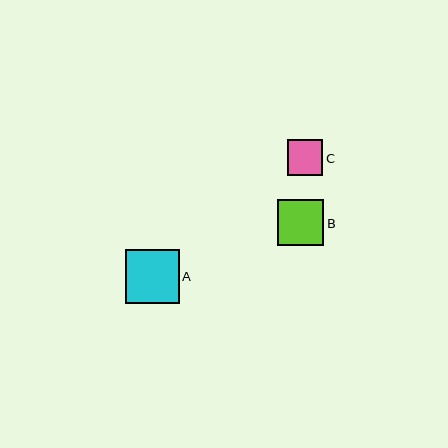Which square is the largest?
Square A is the largest with a size of approximately 54 pixels.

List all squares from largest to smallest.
From largest to smallest: A, B, C.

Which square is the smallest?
Square C is the smallest with a size of approximately 36 pixels.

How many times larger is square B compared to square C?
Square B is approximately 1.3 times the size of square C.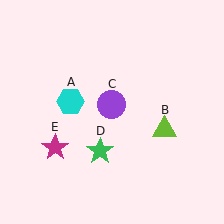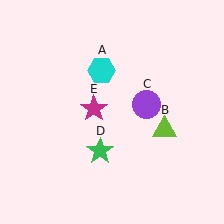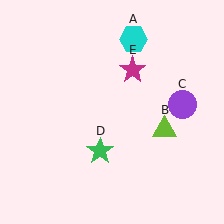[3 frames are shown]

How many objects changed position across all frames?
3 objects changed position: cyan hexagon (object A), purple circle (object C), magenta star (object E).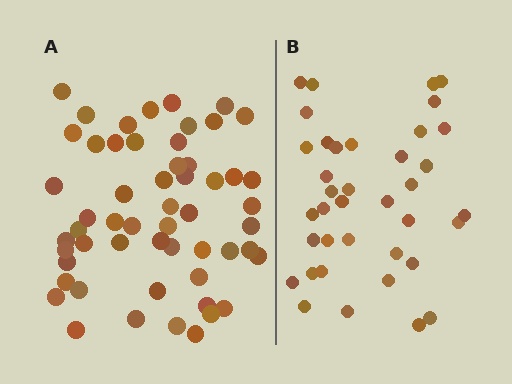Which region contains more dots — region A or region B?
Region A (the left region) has more dots.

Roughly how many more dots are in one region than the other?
Region A has approximately 15 more dots than region B.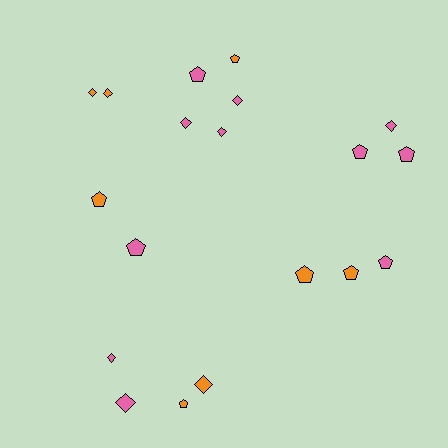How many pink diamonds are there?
There are 6 pink diamonds.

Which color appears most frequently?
Pink, with 11 objects.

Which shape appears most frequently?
Pentagon, with 10 objects.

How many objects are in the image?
There are 19 objects.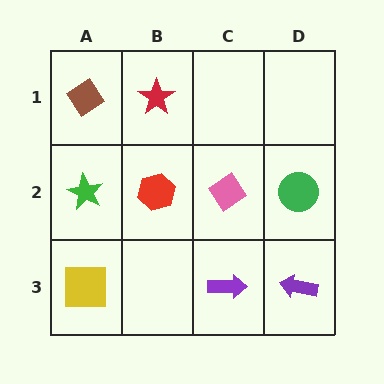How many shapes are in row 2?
4 shapes.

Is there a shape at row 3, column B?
No, that cell is empty.